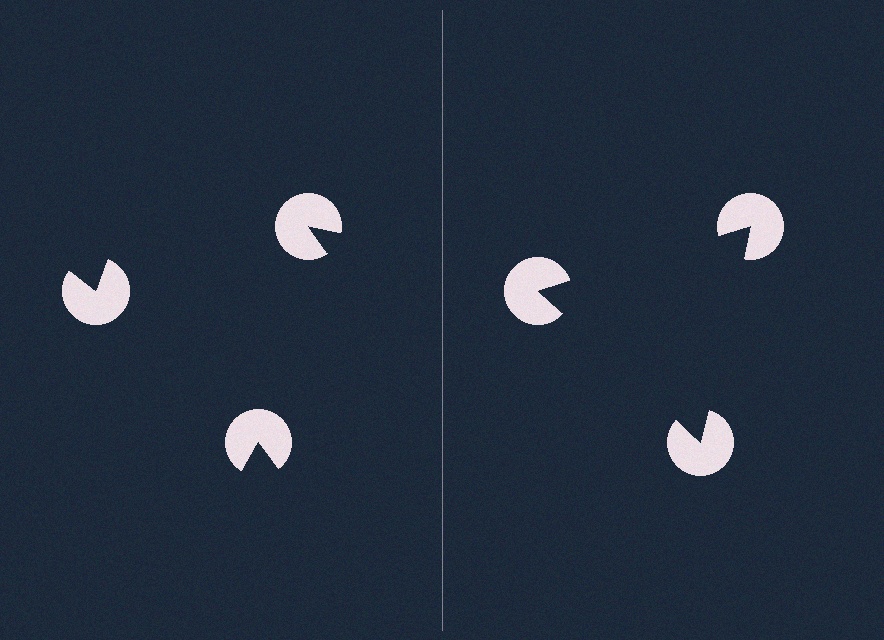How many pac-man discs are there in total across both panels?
6 — 3 on each side.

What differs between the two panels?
The pac-man discs are positioned identically on both sides; only the wedge orientations differ. On the right they align to a triangle; on the left they are misaligned.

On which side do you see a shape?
An illusory triangle appears on the right side. On the left side the wedge cuts are rotated, so no coherent shape forms.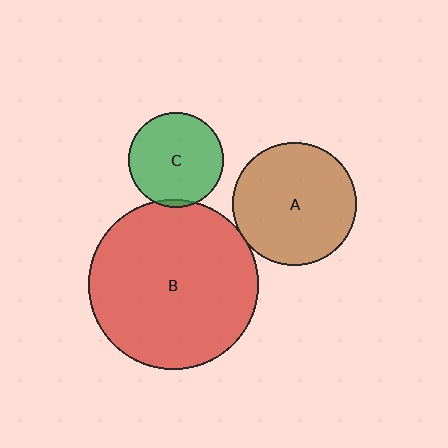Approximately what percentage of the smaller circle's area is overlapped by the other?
Approximately 5%.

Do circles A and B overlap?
Yes.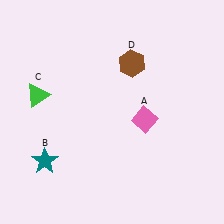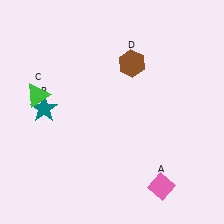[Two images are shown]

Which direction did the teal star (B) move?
The teal star (B) moved up.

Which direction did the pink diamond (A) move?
The pink diamond (A) moved down.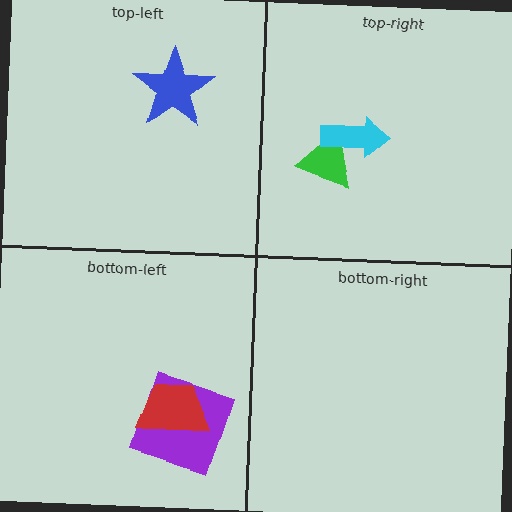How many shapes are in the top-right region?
2.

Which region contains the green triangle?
The top-right region.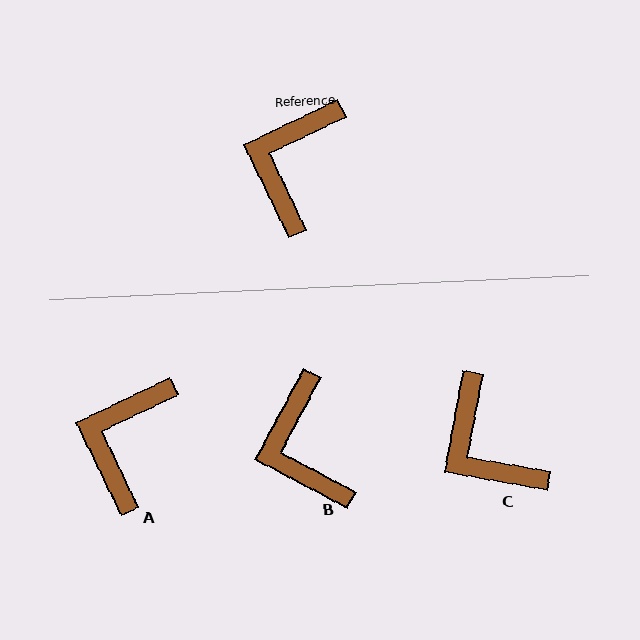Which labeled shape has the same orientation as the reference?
A.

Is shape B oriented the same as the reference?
No, it is off by about 36 degrees.